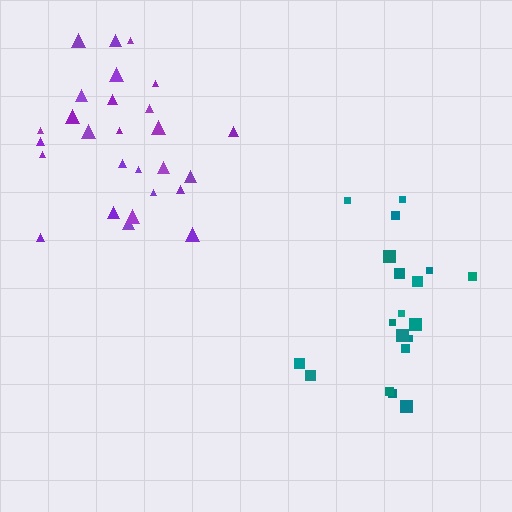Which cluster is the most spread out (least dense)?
Teal.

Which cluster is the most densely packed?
Purple.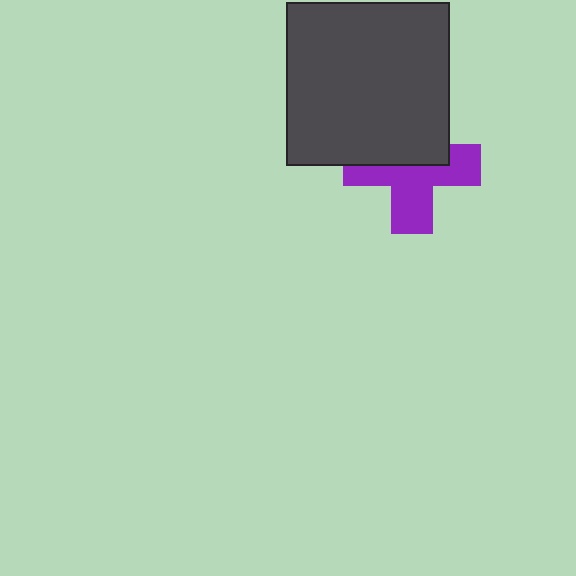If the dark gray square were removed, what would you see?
You would see the complete purple cross.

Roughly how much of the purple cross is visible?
About half of it is visible (roughly 56%).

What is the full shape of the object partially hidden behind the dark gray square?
The partially hidden object is a purple cross.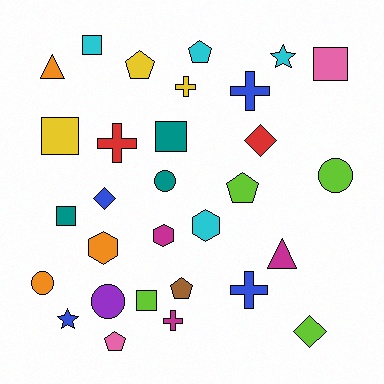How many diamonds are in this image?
There are 3 diamonds.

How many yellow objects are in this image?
There are 3 yellow objects.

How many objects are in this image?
There are 30 objects.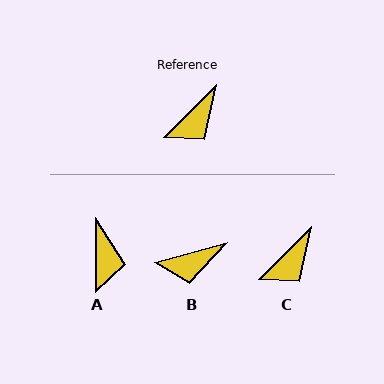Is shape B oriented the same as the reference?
No, it is off by about 29 degrees.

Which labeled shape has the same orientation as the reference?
C.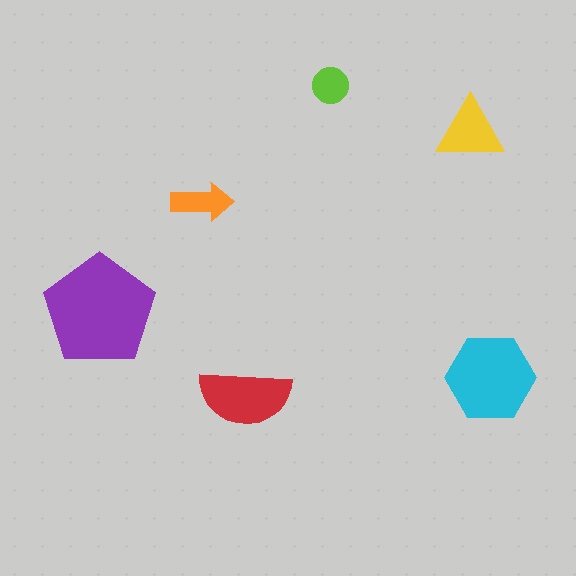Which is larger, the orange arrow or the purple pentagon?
The purple pentagon.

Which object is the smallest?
The lime circle.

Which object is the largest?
The purple pentagon.